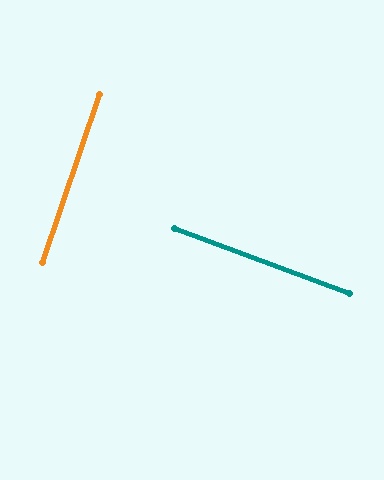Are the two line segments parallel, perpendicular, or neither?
Perpendicular — they meet at approximately 89°.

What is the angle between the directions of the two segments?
Approximately 89 degrees.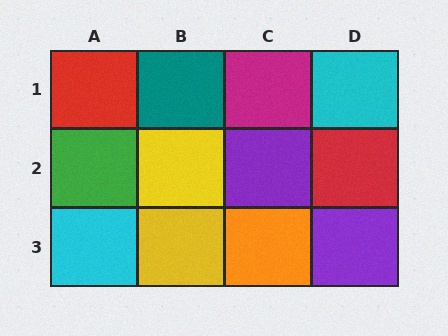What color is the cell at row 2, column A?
Green.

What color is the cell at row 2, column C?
Purple.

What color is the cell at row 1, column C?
Magenta.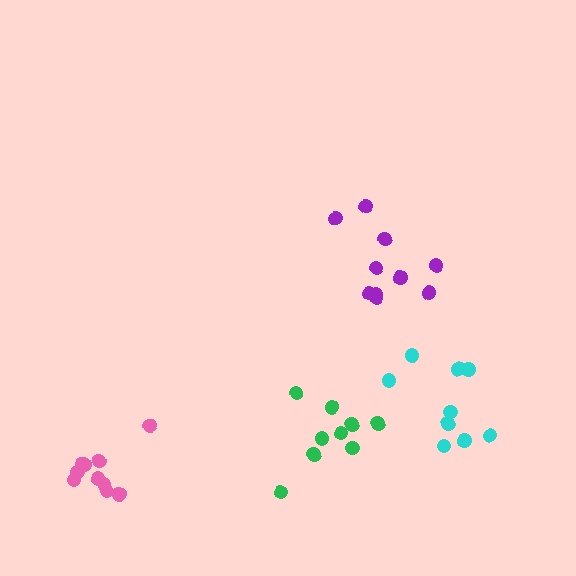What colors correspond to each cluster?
The clusters are colored: purple, green, cyan, pink.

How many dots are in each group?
Group 1: 10 dots, Group 2: 9 dots, Group 3: 9 dots, Group 4: 10 dots (38 total).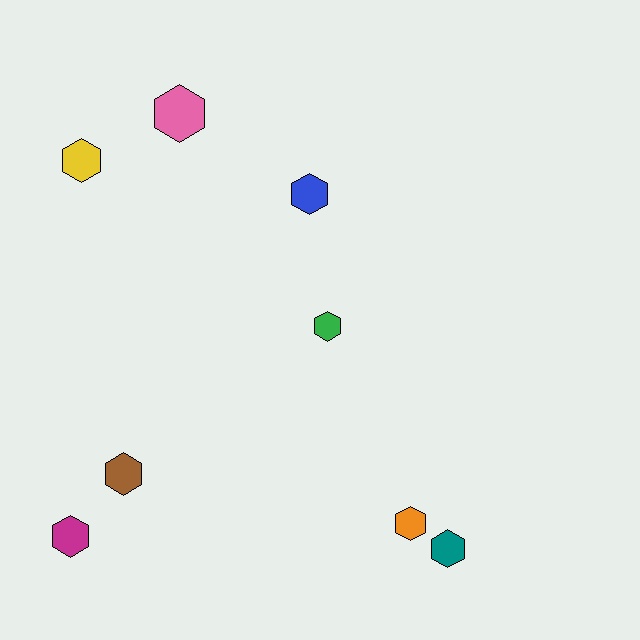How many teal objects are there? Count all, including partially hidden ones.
There is 1 teal object.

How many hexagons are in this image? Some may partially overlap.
There are 8 hexagons.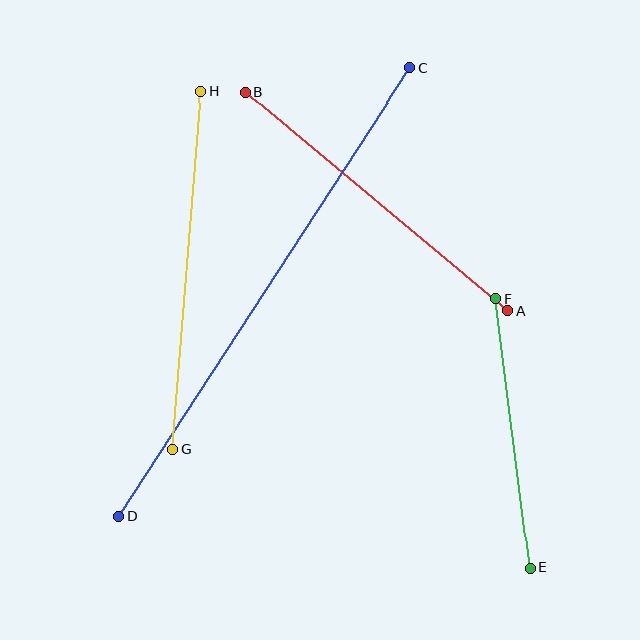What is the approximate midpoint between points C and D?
The midpoint is at approximately (265, 292) pixels.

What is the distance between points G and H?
The distance is approximately 359 pixels.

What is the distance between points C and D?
The distance is approximately 535 pixels.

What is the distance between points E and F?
The distance is approximately 272 pixels.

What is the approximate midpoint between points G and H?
The midpoint is at approximately (187, 271) pixels.